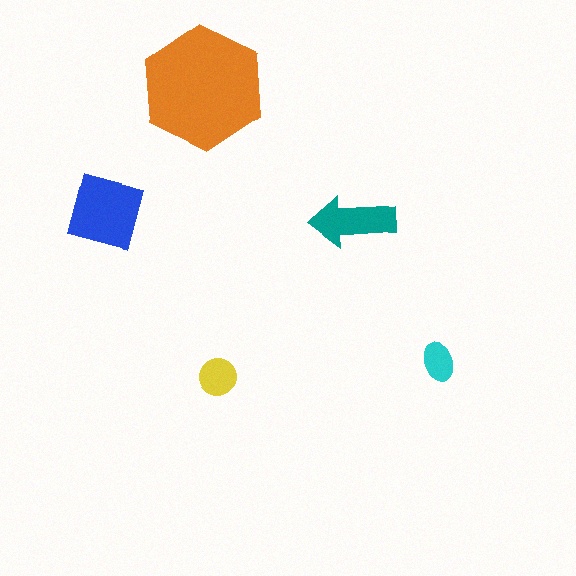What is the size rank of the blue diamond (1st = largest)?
2nd.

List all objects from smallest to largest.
The cyan ellipse, the yellow circle, the teal arrow, the blue diamond, the orange hexagon.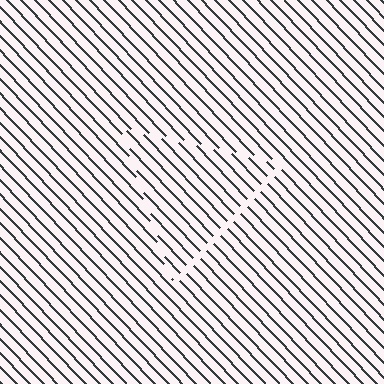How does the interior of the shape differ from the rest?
The interior of the shape contains the same grating, shifted by half a period — the contour is defined by the phase discontinuity where line-ends from the inner and outer gratings abut.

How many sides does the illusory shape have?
3 sides — the line-ends trace a triangle.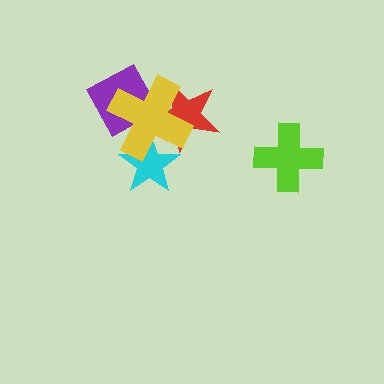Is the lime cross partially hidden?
No, no other shape covers it.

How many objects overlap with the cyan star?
2 objects overlap with the cyan star.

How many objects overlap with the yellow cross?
3 objects overlap with the yellow cross.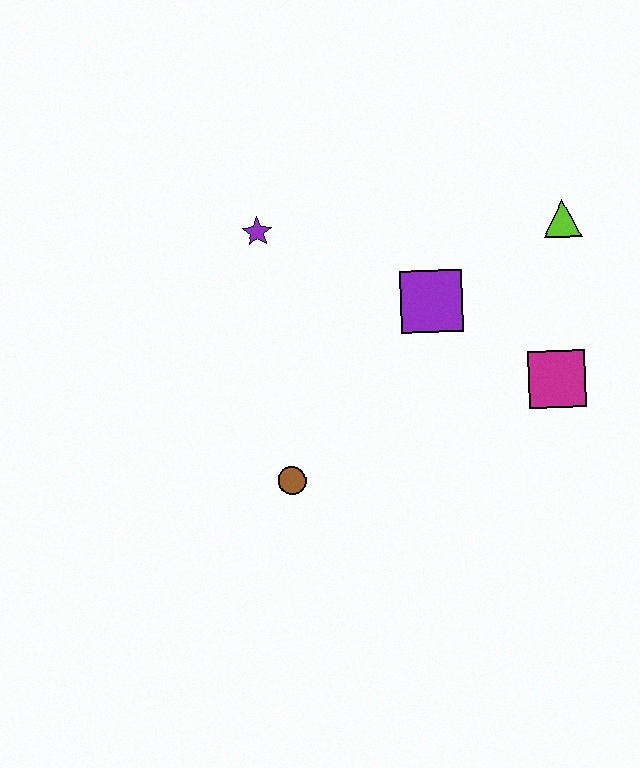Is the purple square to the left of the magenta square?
Yes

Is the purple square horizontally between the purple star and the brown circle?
No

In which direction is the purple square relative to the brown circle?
The purple square is above the brown circle.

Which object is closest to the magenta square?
The purple square is closest to the magenta square.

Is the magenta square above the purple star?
No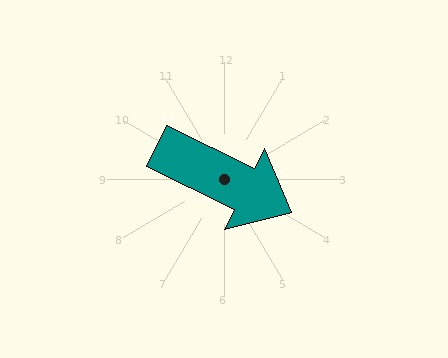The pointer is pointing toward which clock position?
Roughly 4 o'clock.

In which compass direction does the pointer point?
Southeast.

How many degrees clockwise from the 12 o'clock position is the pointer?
Approximately 116 degrees.